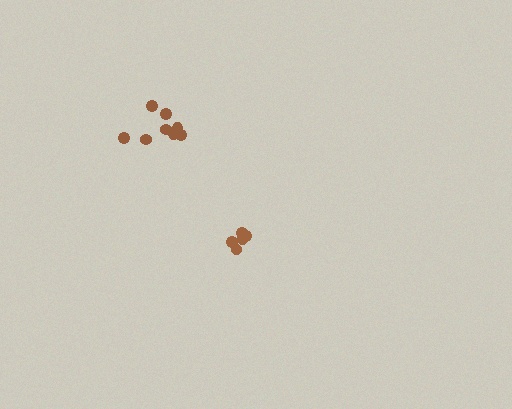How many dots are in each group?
Group 1: 8 dots, Group 2: 6 dots (14 total).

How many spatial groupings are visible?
There are 2 spatial groupings.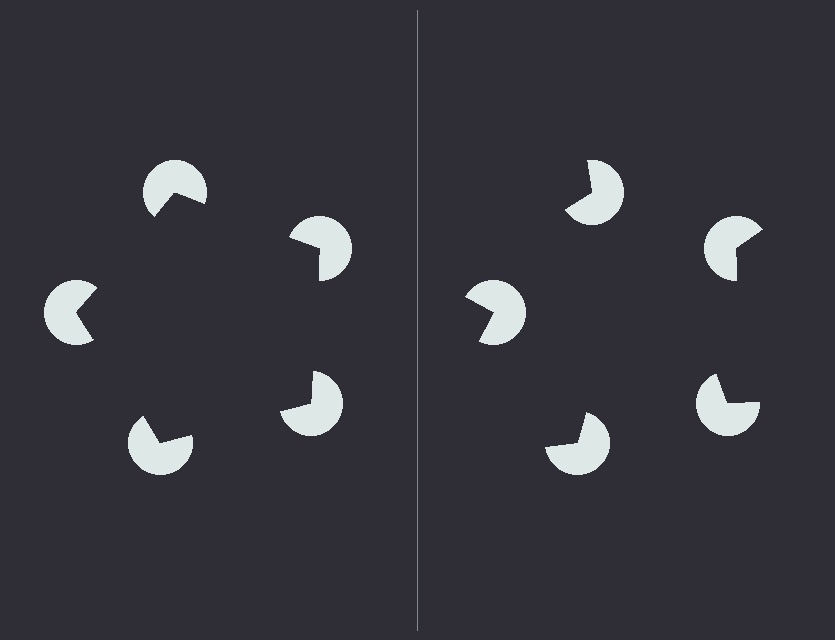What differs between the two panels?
The pac-man discs are positioned identically on both sides; only the wedge orientations differ. On the left they align to a pentagon; on the right they are misaligned.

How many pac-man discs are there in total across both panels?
10 — 5 on each side.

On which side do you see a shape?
An illusory pentagon appears on the left side. On the right side the wedge cuts are rotated, so no coherent shape forms.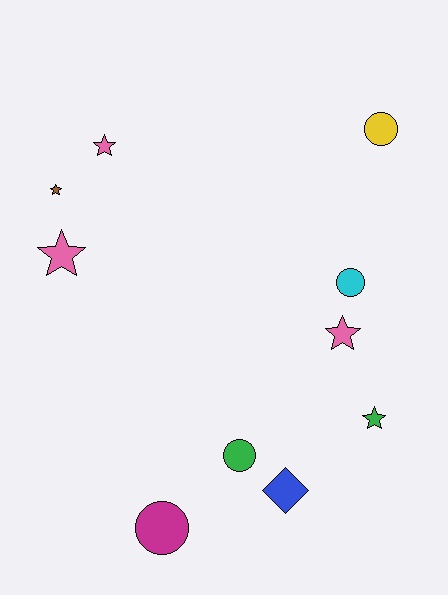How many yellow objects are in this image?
There is 1 yellow object.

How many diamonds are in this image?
There is 1 diamond.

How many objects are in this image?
There are 10 objects.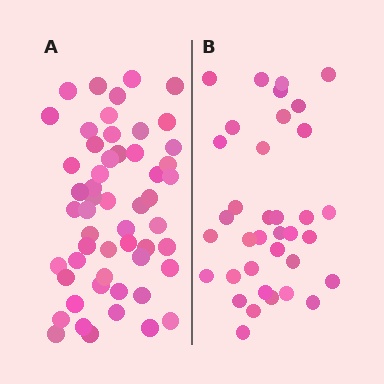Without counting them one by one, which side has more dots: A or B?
Region A (the left region) has more dots.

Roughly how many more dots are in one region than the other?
Region A has approximately 20 more dots than region B.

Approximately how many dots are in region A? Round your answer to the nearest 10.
About 50 dots. (The exact count is 54, which rounds to 50.)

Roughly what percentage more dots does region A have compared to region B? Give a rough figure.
About 50% more.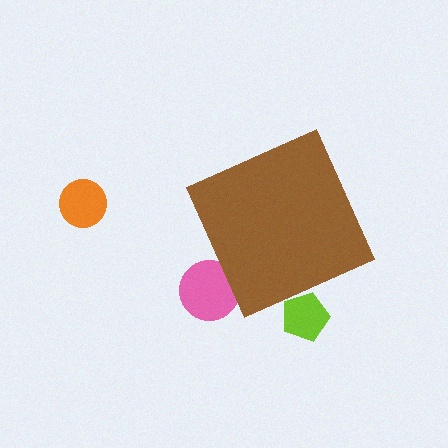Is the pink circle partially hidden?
Yes, the pink circle is partially hidden behind the brown diamond.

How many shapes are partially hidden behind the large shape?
2 shapes are partially hidden.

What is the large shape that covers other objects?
A brown diamond.